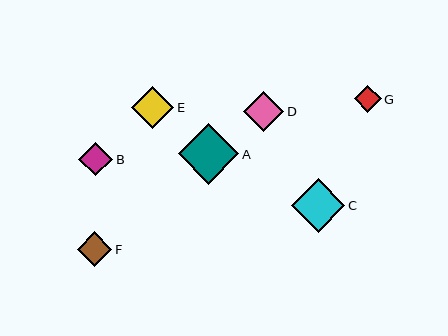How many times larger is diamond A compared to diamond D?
Diamond A is approximately 1.5 times the size of diamond D.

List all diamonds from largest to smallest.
From largest to smallest: A, C, E, D, F, B, G.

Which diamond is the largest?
Diamond A is the largest with a size of approximately 60 pixels.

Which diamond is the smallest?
Diamond G is the smallest with a size of approximately 27 pixels.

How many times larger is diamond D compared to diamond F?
Diamond D is approximately 1.2 times the size of diamond F.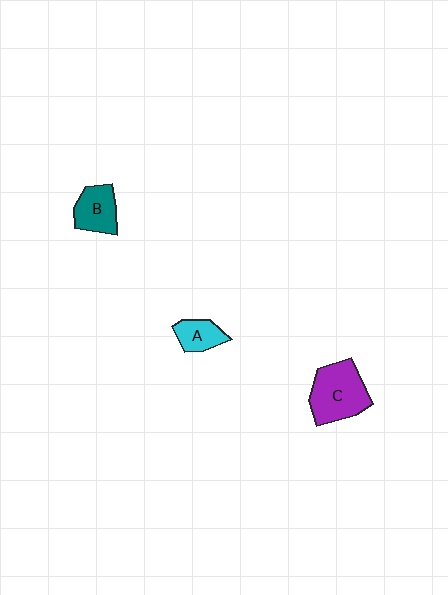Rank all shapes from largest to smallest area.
From largest to smallest: C (purple), B (teal), A (cyan).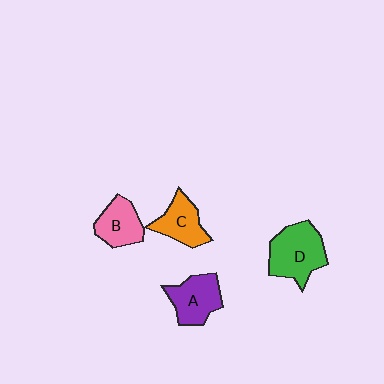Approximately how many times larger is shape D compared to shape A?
Approximately 1.3 times.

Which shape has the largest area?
Shape D (green).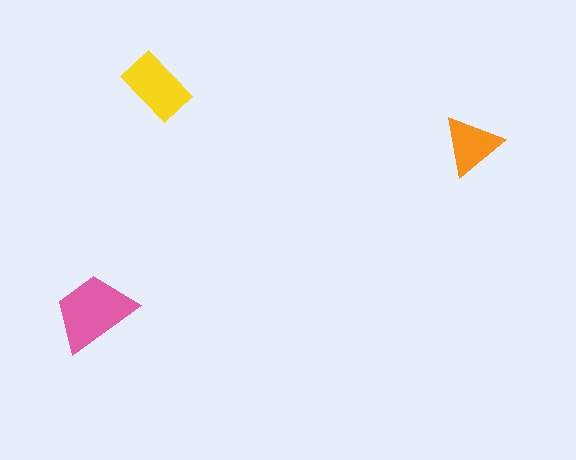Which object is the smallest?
The orange triangle.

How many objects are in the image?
There are 3 objects in the image.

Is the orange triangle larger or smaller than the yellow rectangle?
Smaller.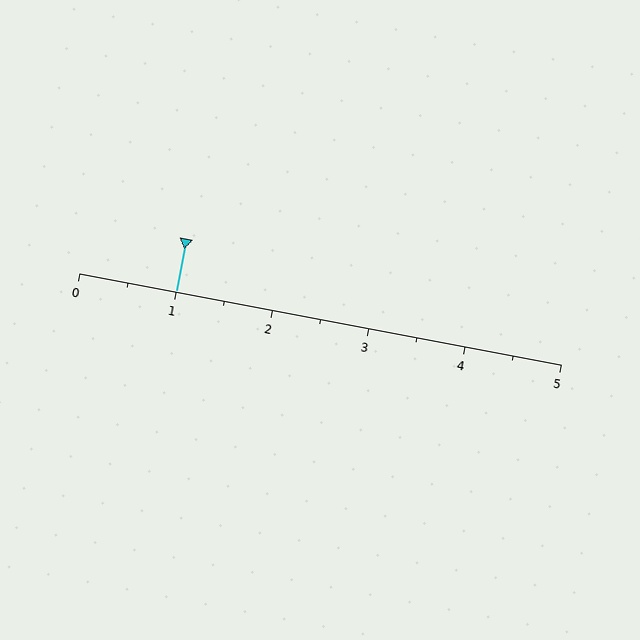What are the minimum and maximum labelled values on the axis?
The axis runs from 0 to 5.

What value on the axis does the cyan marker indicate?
The marker indicates approximately 1.